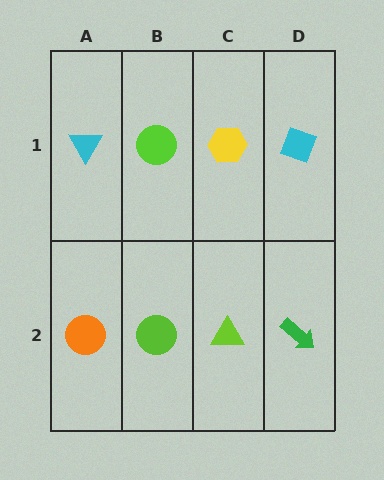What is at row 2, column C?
A lime triangle.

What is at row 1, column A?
A cyan triangle.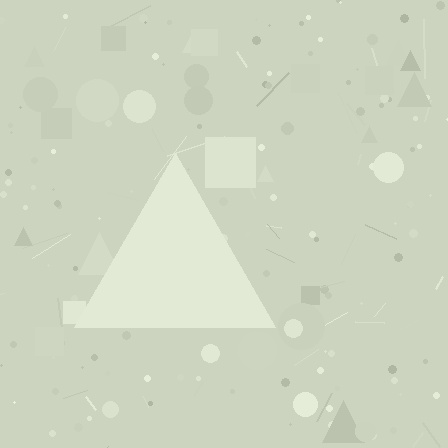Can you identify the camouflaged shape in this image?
The camouflaged shape is a triangle.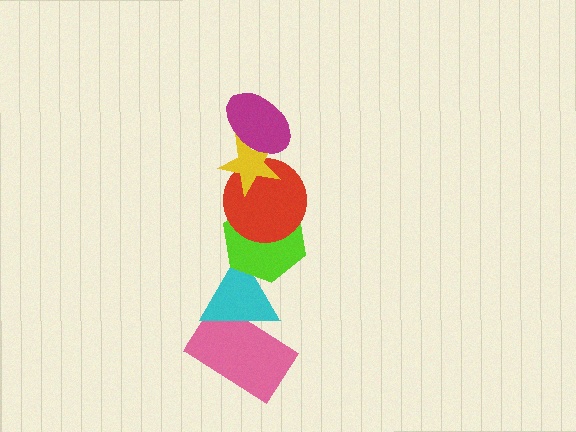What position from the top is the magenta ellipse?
The magenta ellipse is 1st from the top.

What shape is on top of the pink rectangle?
The cyan triangle is on top of the pink rectangle.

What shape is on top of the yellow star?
The magenta ellipse is on top of the yellow star.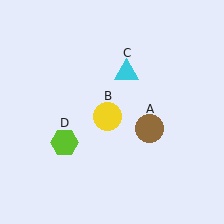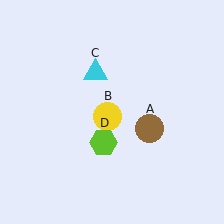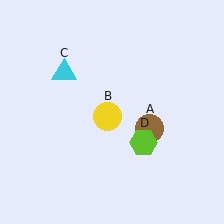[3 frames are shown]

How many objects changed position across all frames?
2 objects changed position: cyan triangle (object C), lime hexagon (object D).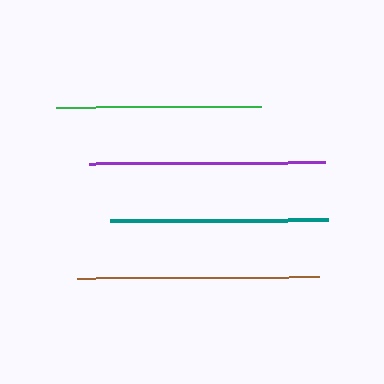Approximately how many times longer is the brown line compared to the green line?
The brown line is approximately 1.2 times the length of the green line.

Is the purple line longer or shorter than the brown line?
The brown line is longer than the purple line.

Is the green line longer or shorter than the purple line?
The purple line is longer than the green line.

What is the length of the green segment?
The green segment is approximately 205 pixels long.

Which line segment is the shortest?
The green line is the shortest at approximately 205 pixels.